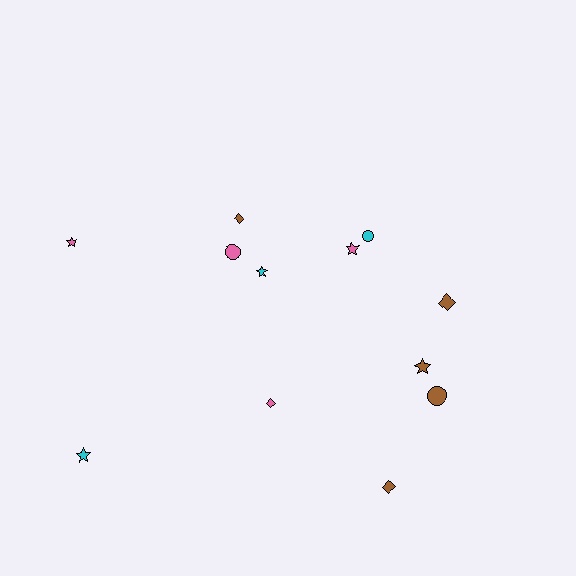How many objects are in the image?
There are 12 objects.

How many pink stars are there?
There are 2 pink stars.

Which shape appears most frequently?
Star, with 5 objects.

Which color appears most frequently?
Brown, with 5 objects.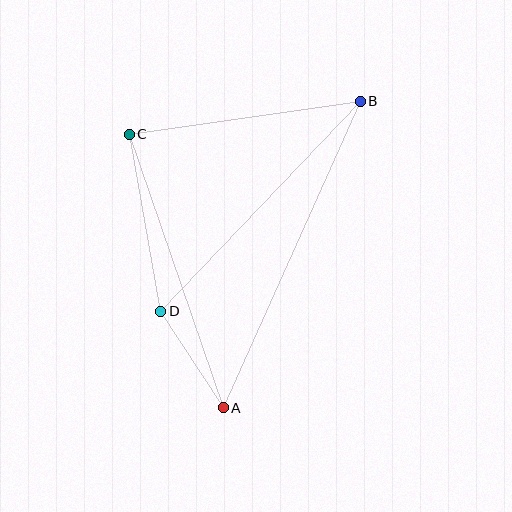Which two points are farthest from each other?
Points A and B are farthest from each other.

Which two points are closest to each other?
Points A and D are closest to each other.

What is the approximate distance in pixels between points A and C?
The distance between A and C is approximately 289 pixels.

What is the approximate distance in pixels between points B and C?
The distance between B and C is approximately 233 pixels.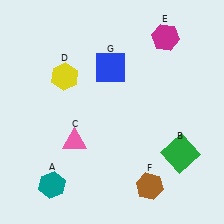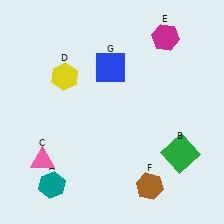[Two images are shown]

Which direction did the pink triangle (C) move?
The pink triangle (C) moved left.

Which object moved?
The pink triangle (C) moved left.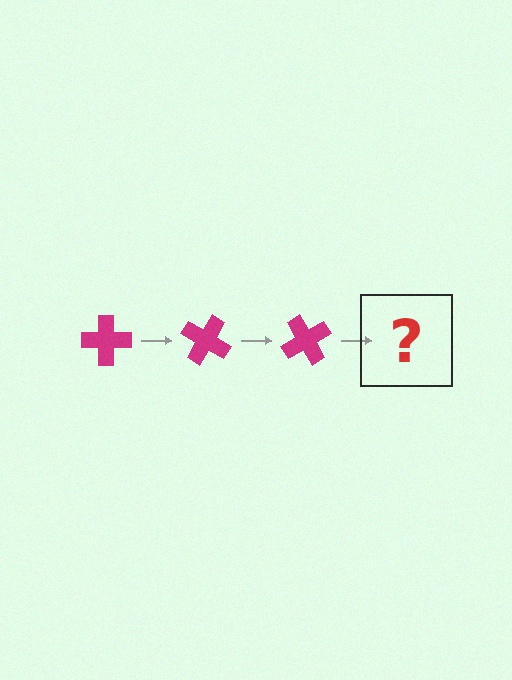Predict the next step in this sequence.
The next step is a magenta cross rotated 90 degrees.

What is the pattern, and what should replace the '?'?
The pattern is that the cross rotates 30 degrees each step. The '?' should be a magenta cross rotated 90 degrees.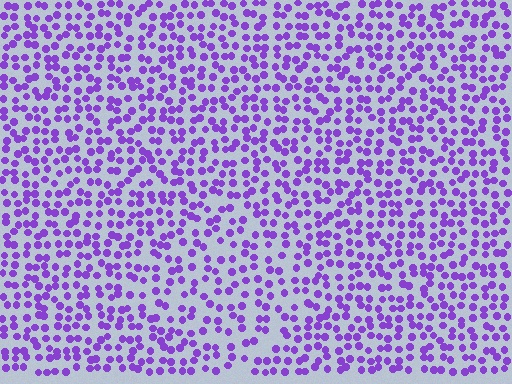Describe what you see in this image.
The image contains small purple elements arranged at two different densities. A diamond-shaped region is visible where the elements are less densely packed than the surrounding area.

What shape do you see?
I see a diamond.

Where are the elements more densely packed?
The elements are more densely packed outside the diamond boundary.